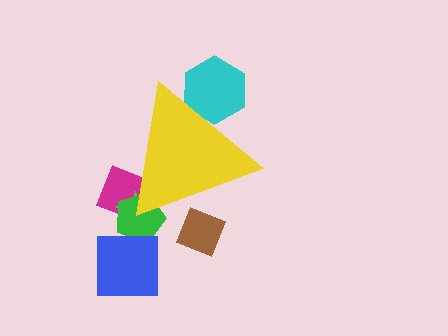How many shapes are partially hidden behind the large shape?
5 shapes are partially hidden.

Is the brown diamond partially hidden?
Yes, the brown diamond is partially hidden behind the yellow triangle.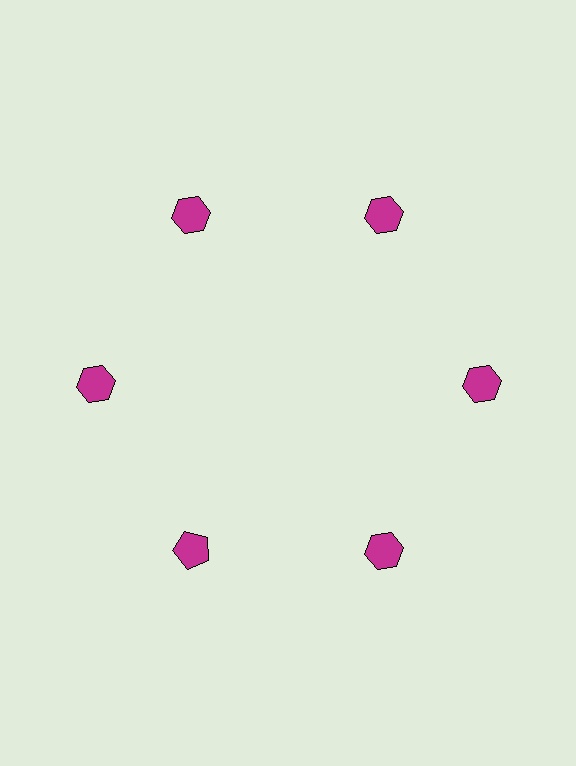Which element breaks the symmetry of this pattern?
The magenta pentagon at roughly the 7 o'clock position breaks the symmetry. All other shapes are magenta hexagons.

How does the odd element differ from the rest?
It has a different shape: pentagon instead of hexagon.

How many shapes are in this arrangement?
There are 6 shapes arranged in a ring pattern.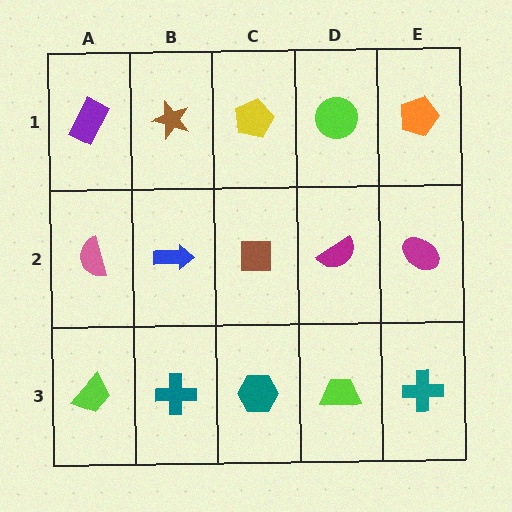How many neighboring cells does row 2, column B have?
4.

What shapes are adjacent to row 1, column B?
A blue arrow (row 2, column B), a purple rectangle (row 1, column A), a yellow pentagon (row 1, column C).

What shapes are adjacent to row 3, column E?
A magenta ellipse (row 2, column E), a lime trapezoid (row 3, column D).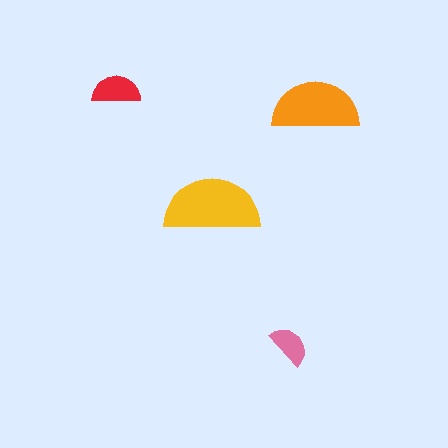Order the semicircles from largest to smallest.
the yellow one, the orange one, the red one, the pink one.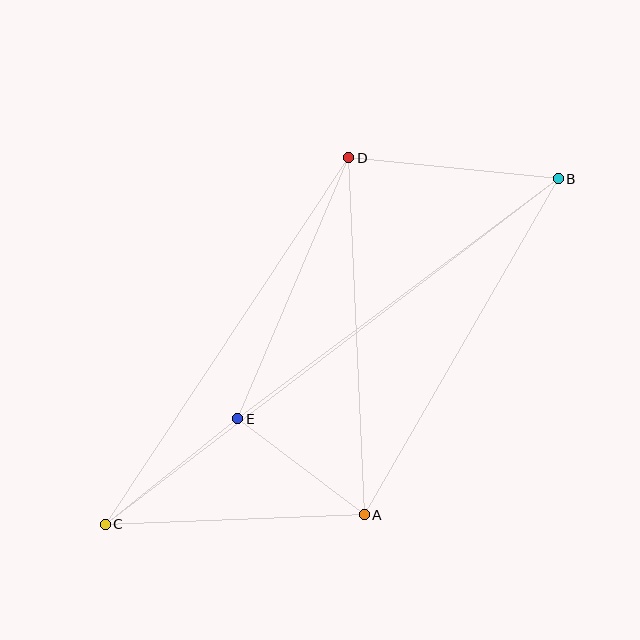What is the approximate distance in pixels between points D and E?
The distance between D and E is approximately 284 pixels.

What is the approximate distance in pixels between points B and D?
The distance between B and D is approximately 210 pixels.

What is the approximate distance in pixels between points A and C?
The distance between A and C is approximately 259 pixels.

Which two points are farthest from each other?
Points B and C are farthest from each other.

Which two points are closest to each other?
Points A and E are closest to each other.